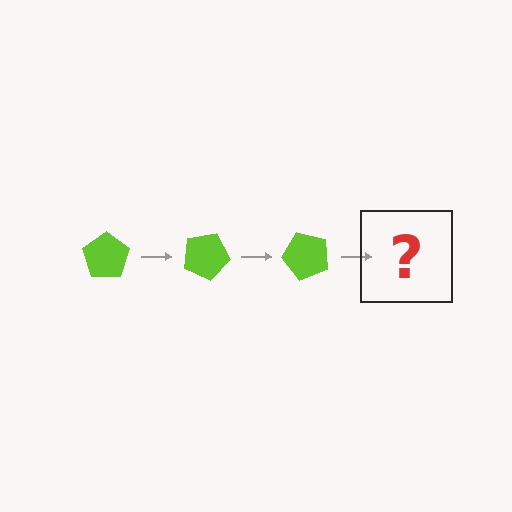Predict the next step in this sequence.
The next step is a lime pentagon rotated 75 degrees.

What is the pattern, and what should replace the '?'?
The pattern is that the pentagon rotates 25 degrees each step. The '?' should be a lime pentagon rotated 75 degrees.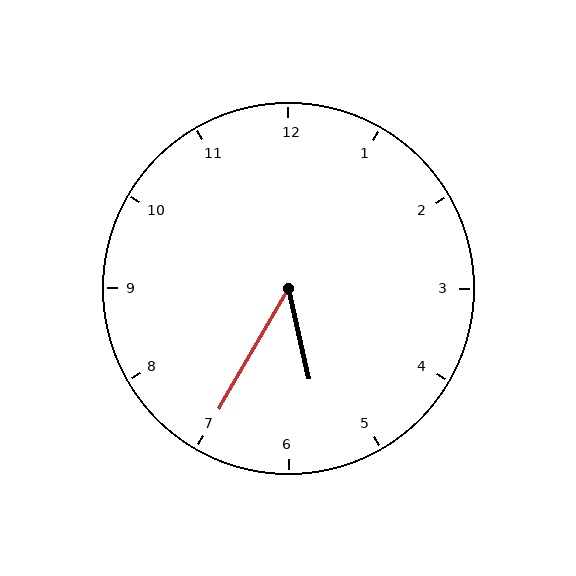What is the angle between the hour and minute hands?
Approximately 42 degrees.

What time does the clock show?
5:35.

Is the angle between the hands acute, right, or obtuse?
It is acute.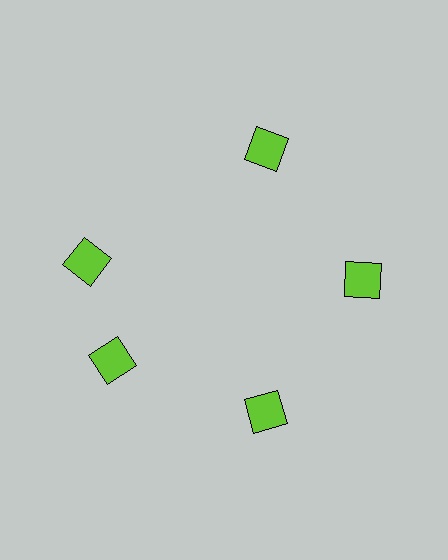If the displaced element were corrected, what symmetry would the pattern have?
It would have 5-fold rotational symmetry — the pattern would map onto itself every 72 degrees.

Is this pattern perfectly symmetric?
No. The 5 lime squares are arranged in a ring, but one element near the 10 o'clock position is rotated out of alignment along the ring, breaking the 5-fold rotational symmetry.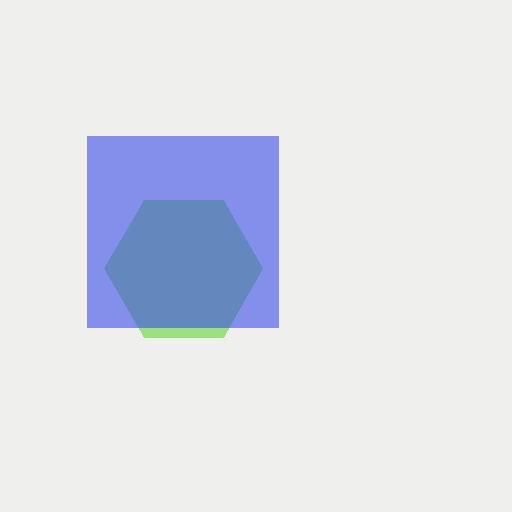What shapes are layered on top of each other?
The layered shapes are: a lime hexagon, a blue square.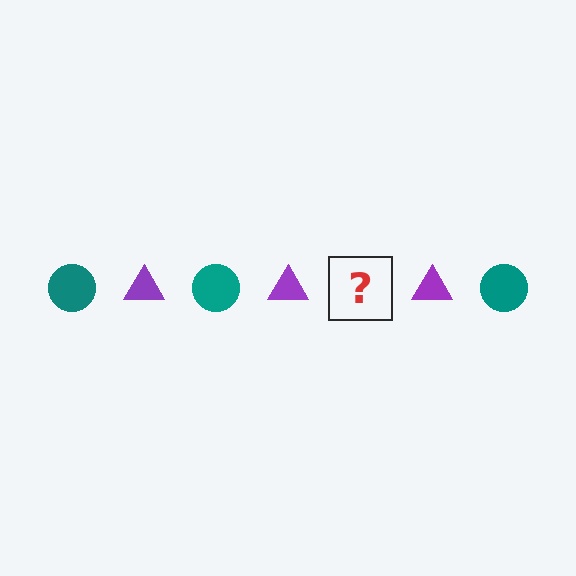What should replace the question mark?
The question mark should be replaced with a teal circle.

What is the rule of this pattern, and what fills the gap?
The rule is that the pattern alternates between teal circle and purple triangle. The gap should be filled with a teal circle.